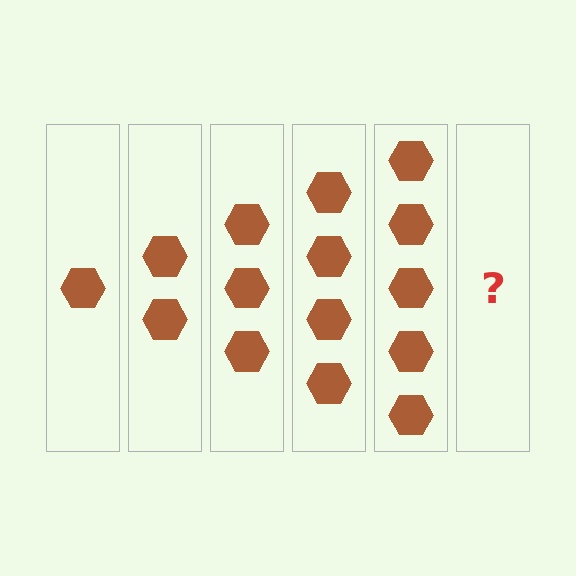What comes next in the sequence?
The next element should be 6 hexagons.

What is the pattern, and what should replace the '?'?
The pattern is that each step adds one more hexagon. The '?' should be 6 hexagons.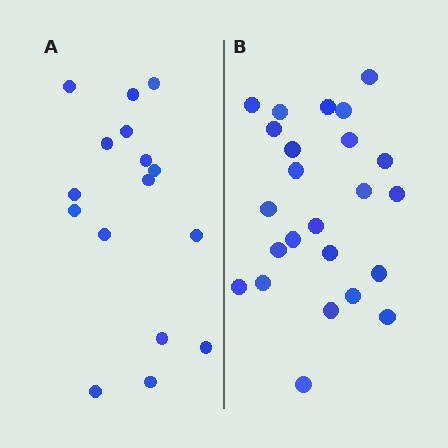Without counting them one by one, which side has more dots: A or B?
Region B (the right region) has more dots.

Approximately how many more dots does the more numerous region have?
Region B has roughly 8 or so more dots than region A.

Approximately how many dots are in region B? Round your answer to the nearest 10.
About 20 dots. (The exact count is 24, which rounds to 20.)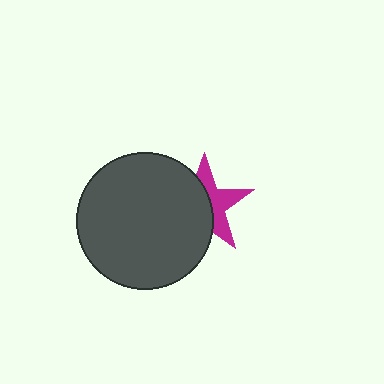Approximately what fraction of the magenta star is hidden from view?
Roughly 55% of the magenta star is hidden behind the dark gray circle.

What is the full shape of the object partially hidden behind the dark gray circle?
The partially hidden object is a magenta star.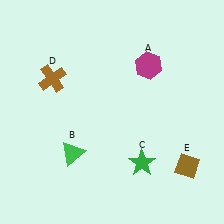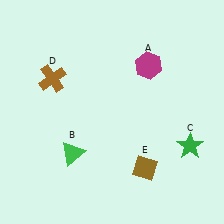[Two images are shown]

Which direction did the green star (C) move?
The green star (C) moved right.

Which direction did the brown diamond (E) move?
The brown diamond (E) moved left.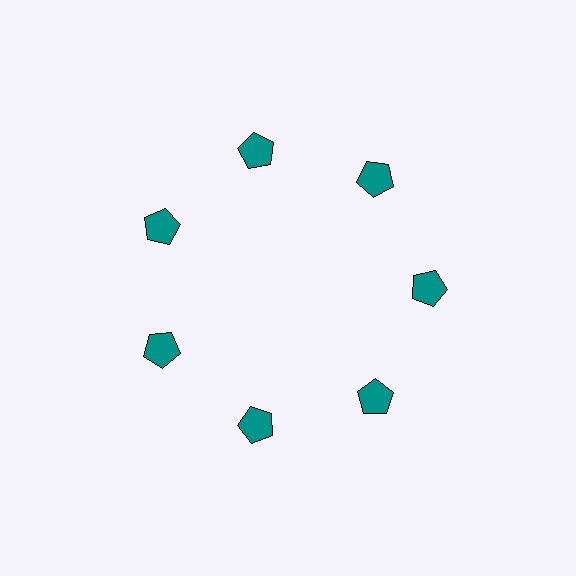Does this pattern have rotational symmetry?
Yes, this pattern has 7-fold rotational symmetry. It looks the same after rotating 51 degrees around the center.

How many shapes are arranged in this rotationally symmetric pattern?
There are 7 shapes, arranged in 7 groups of 1.